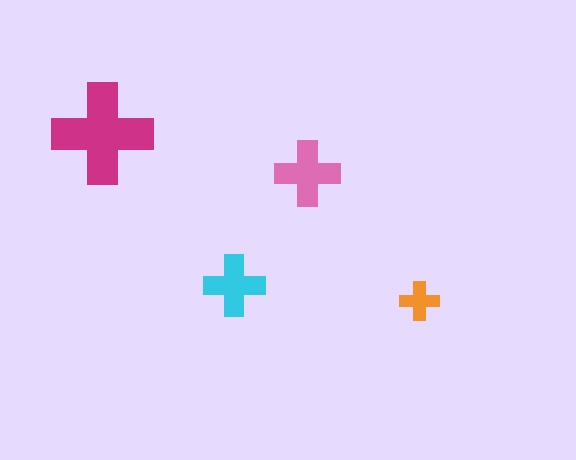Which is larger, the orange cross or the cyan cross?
The cyan one.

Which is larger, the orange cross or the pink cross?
The pink one.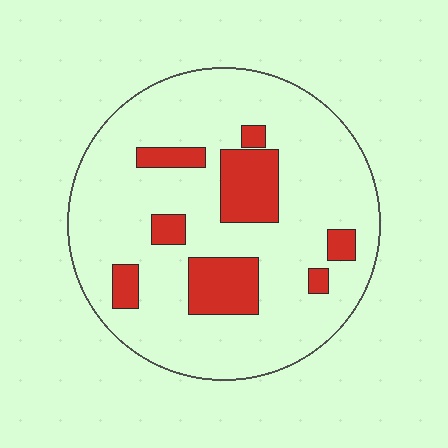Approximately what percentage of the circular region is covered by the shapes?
Approximately 20%.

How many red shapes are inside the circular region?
8.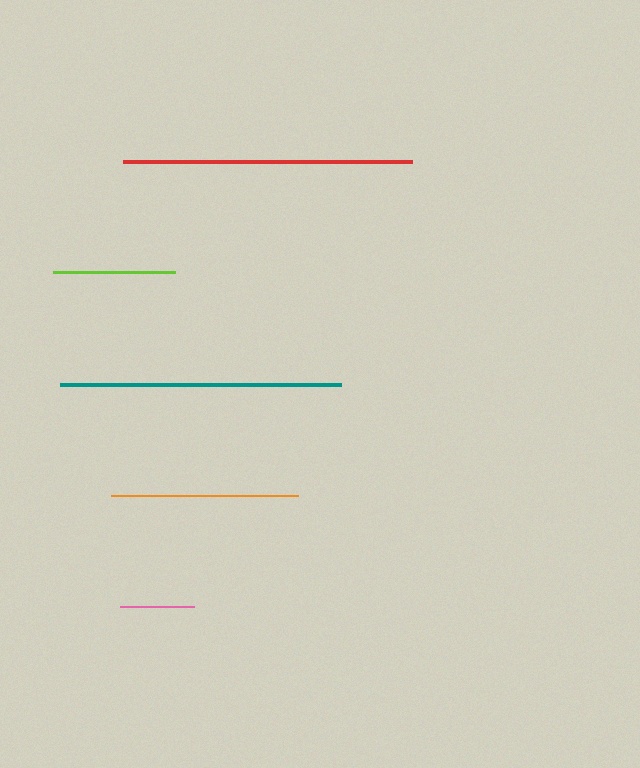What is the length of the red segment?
The red segment is approximately 289 pixels long.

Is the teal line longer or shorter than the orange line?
The teal line is longer than the orange line.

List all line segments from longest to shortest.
From longest to shortest: red, teal, orange, lime, pink.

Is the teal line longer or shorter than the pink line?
The teal line is longer than the pink line.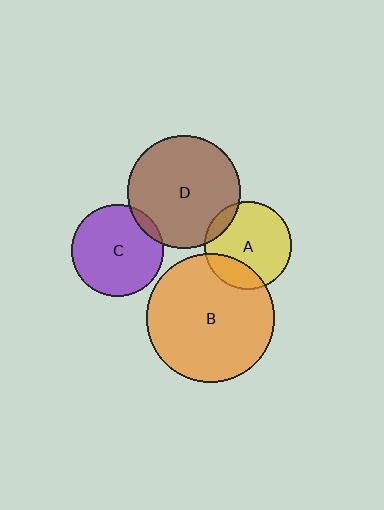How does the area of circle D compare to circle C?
Approximately 1.5 times.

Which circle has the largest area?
Circle B (orange).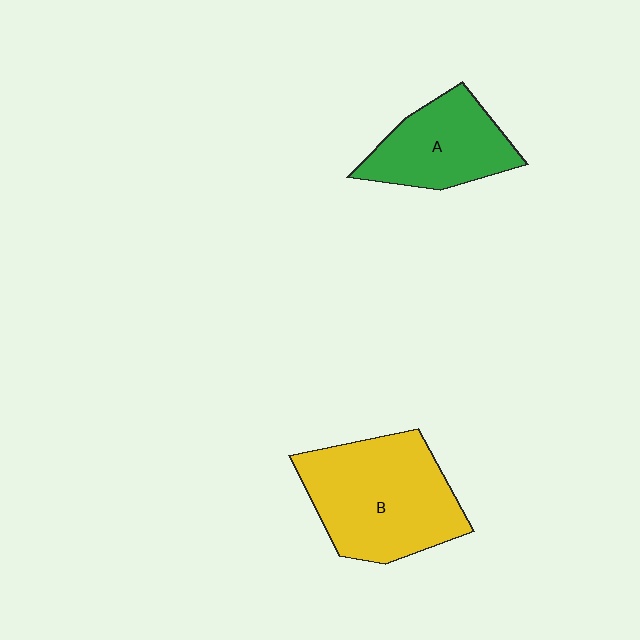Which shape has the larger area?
Shape B (yellow).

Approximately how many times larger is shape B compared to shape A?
Approximately 1.5 times.